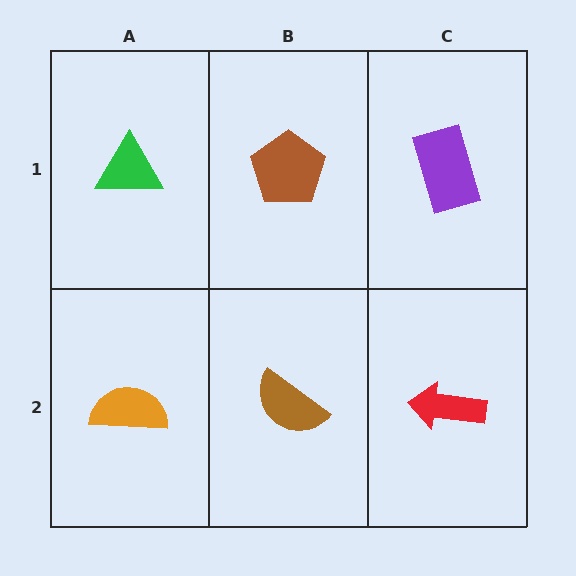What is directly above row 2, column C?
A purple rectangle.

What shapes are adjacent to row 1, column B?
A brown semicircle (row 2, column B), a green triangle (row 1, column A), a purple rectangle (row 1, column C).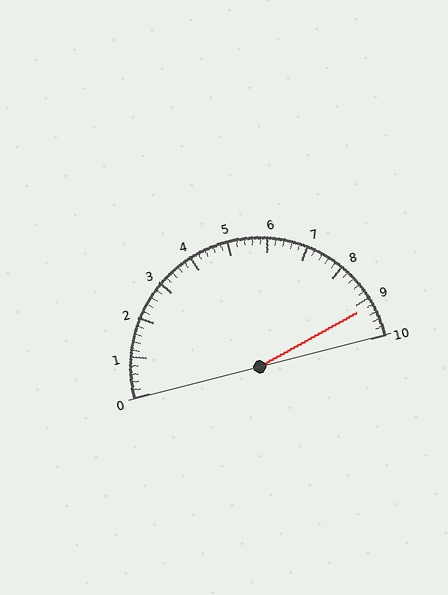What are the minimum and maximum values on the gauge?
The gauge ranges from 0 to 10.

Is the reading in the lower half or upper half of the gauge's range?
The reading is in the upper half of the range (0 to 10).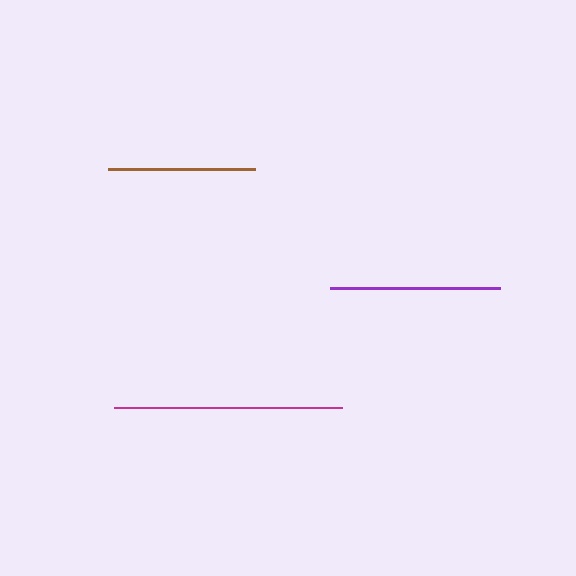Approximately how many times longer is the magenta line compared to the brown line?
The magenta line is approximately 1.6 times the length of the brown line.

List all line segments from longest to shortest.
From longest to shortest: magenta, purple, brown.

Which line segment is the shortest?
The brown line is the shortest at approximately 147 pixels.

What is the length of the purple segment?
The purple segment is approximately 169 pixels long.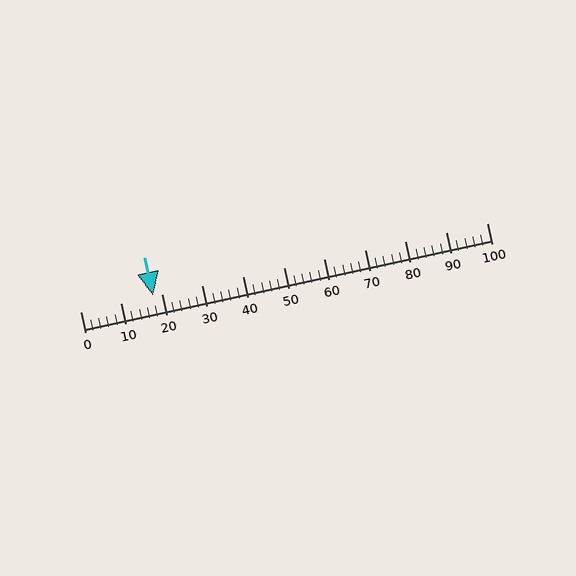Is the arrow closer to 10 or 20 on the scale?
The arrow is closer to 20.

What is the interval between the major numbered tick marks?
The major tick marks are spaced 10 units apart.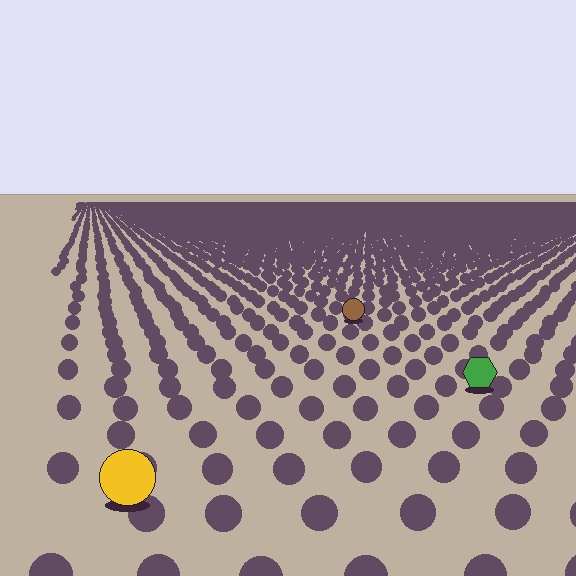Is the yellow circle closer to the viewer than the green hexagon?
Yes. The yellow circle is closer — you can tell from the texture gradient: the ground texture is coarser near it.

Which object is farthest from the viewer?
The brown circle is farthest from the viewer. It appears smaller and the ground texture around it is denser.